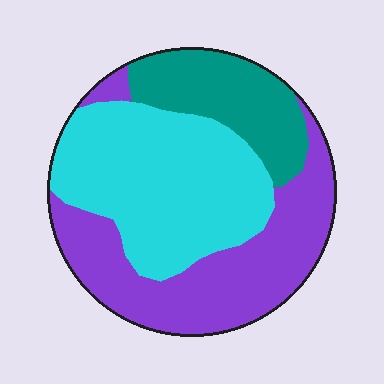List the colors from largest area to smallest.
From largest to smallest: cyan, purple, teal.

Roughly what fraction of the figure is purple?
Purple takes up between a quarter and a half of the figure.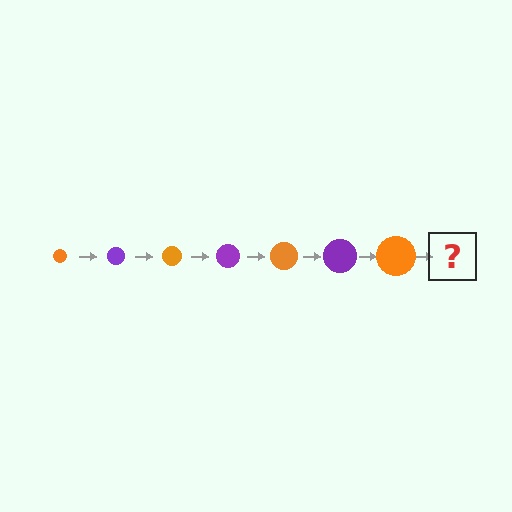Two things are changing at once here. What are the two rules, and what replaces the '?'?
The two rules are that the circle grows larger each step and the color cycles through orange and purple. The '?' should be a purple circle, larger than the previous one.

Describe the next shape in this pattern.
It should be a purple circle, larger than the previous one.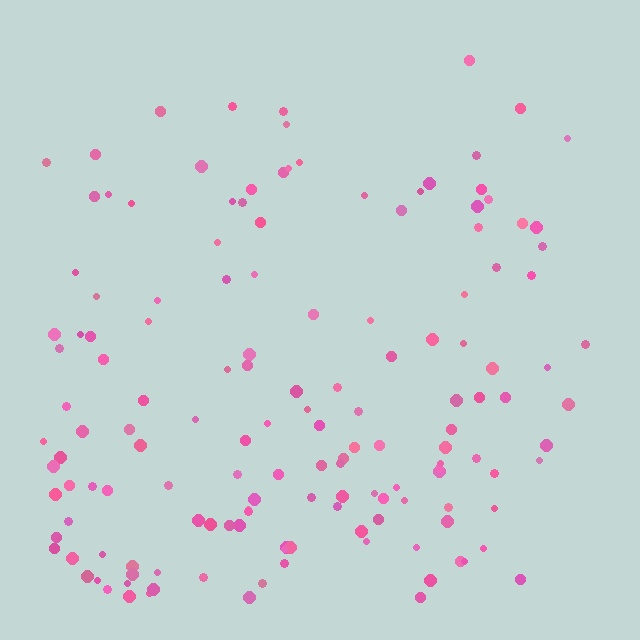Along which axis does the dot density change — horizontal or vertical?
Vertical.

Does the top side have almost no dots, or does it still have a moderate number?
Still a moderate number, just noticeably fewer than the bottom.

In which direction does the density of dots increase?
From top to bottom, with the bottom side densest.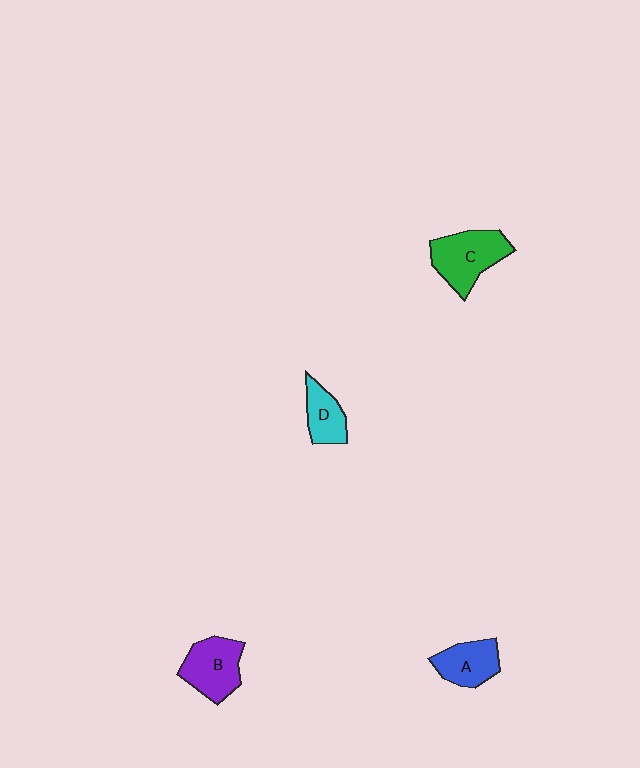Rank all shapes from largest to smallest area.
From largest to smallest: C (green), B (purple), A (blue), D (cyan).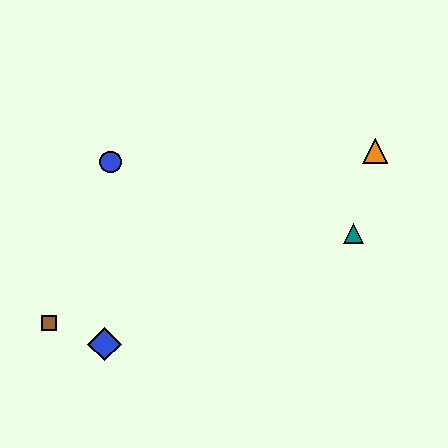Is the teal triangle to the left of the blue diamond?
No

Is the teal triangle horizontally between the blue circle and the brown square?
No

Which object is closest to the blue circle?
The brown square is closest to the blue circle.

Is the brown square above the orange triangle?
No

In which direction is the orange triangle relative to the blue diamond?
The orange triangle is to the right of the blue diamond.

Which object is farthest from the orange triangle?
The brown square is farthest from the orange triangle.